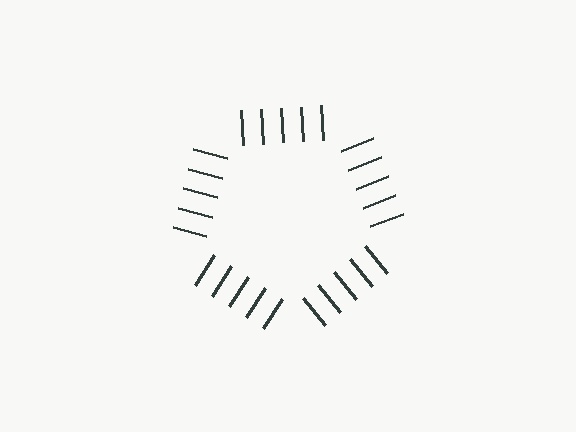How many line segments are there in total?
25 — 5 along each of the 5 edges.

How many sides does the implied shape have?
5 sides — the line-ends trace a pentagon.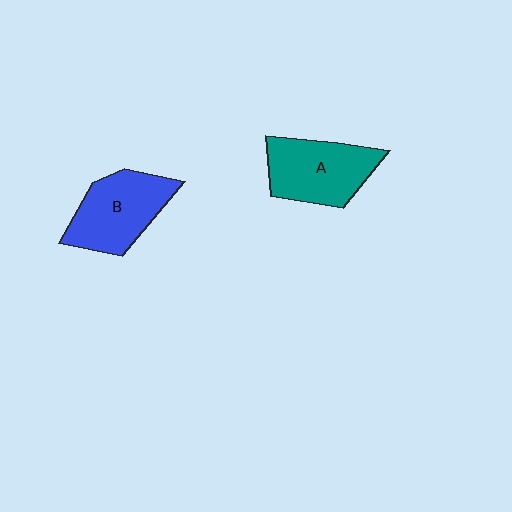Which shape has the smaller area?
Shape B (blue).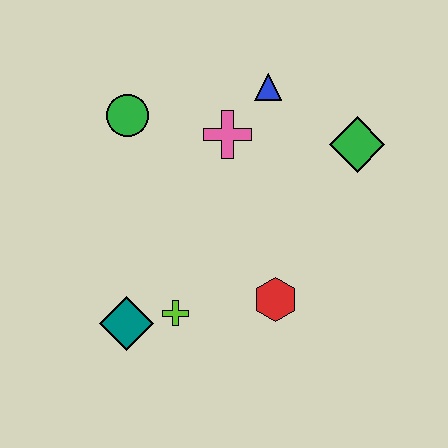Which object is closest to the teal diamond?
The lime cross is closest to the teal diamond.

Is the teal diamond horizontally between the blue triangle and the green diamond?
No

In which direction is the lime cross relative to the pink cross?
The lime cross is below the pink cross.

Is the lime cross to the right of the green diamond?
No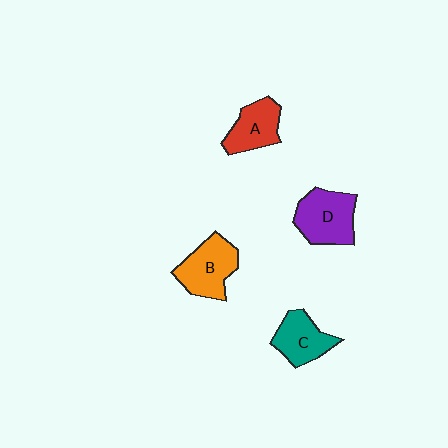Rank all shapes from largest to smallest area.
From largest to smallest: D (purple), B (orange), C (teal), A (red).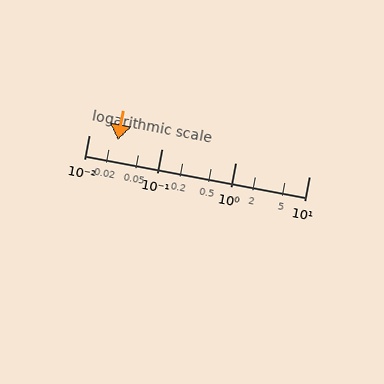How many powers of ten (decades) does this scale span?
The scale spans 3 decades, from 0.01 to 10.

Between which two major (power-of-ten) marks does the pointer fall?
The pointer is between 0.01 and 0.1.